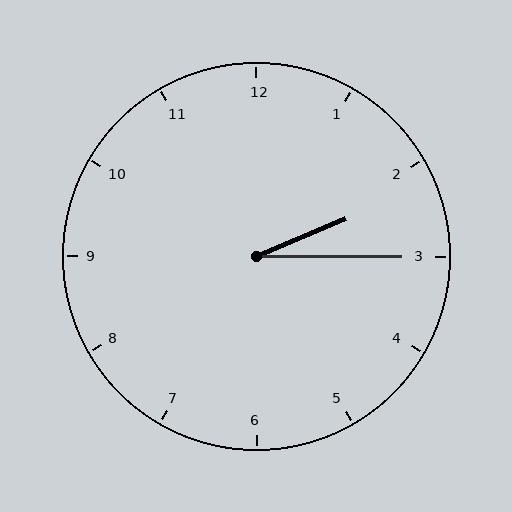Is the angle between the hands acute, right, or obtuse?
It is acute.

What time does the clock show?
2:15.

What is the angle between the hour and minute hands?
Approximately 22 degrees.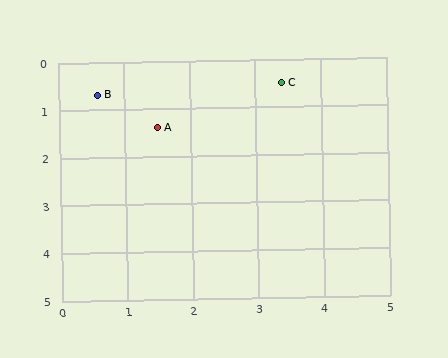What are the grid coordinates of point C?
Point C is at approximately (3.4, 0.5).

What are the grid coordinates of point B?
Point B is at approximately (0.6, 0.7).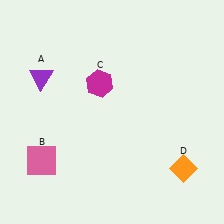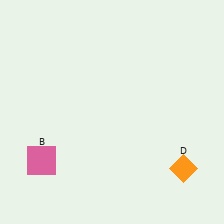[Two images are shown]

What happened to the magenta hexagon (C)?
The magenta hexagon (C) was removed in Image 2. It was in the top-left area of Image 1.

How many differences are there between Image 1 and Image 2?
There are 2 differences between the two images.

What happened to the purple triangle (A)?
The purple triangle (A) was removed in Image 2. It was in the top-left area of Image 1.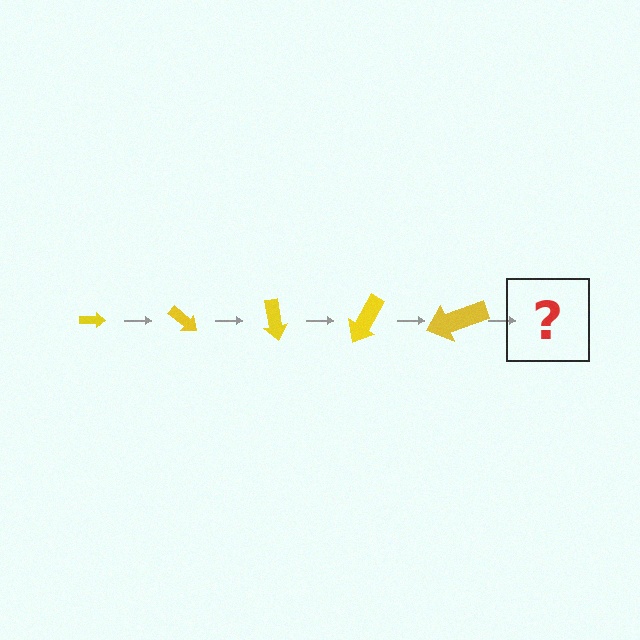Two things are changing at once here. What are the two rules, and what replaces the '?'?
The two rules are that the arrow grows larger each step and it rotates 40 degrees each step. The '?' should be an arrow, larger than the previous one and rotated 200 degrees from the start.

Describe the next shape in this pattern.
It should be an arrow, larger than the previous one and rotated 200 degrees from the start.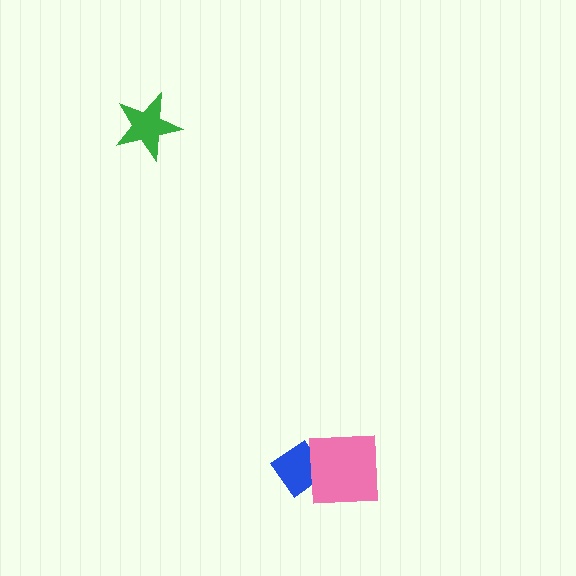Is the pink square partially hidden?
No, no other shape covers it.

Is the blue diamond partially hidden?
Yes, it is partially covered by another shape.